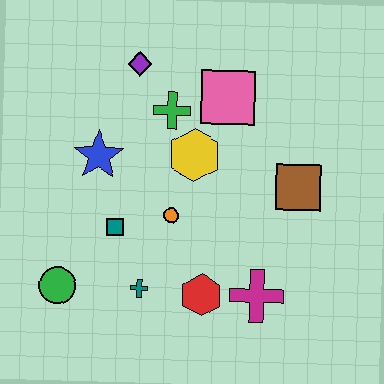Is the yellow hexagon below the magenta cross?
No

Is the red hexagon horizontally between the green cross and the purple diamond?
No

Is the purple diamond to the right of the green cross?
No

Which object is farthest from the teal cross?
The purple diamond is farthest from the teal cross.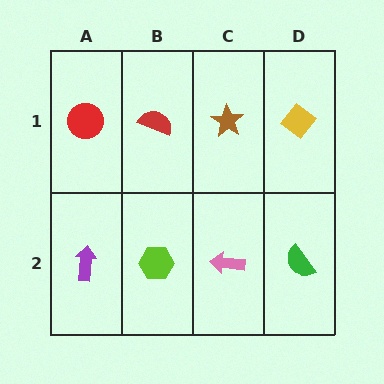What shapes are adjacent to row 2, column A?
A red circle (row 1, column A), a lime hexagon (row 2, column B).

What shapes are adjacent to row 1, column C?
A pink arrow (row 2, column C), a red semicircle (row 1, column B), a yellow diamond (row 1, column D).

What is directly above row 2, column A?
A red circle.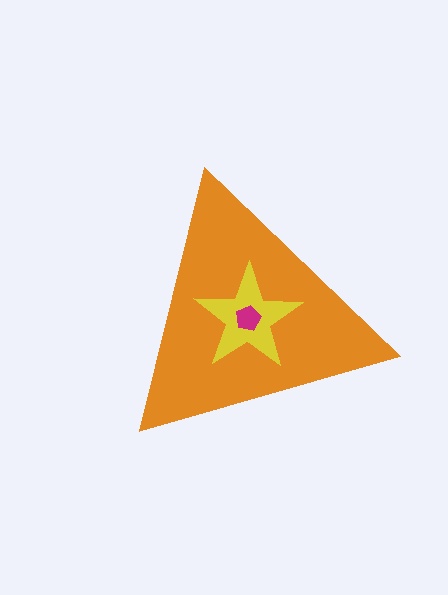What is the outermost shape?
The orange triangle.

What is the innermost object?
The magenta pentagon.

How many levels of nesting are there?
3.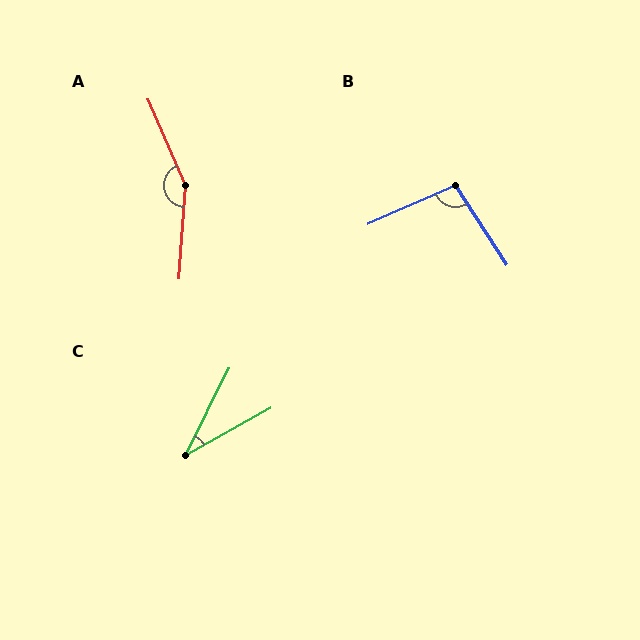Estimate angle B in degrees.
Approximately 99 degrees.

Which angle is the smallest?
C, at approximately 34 degrees.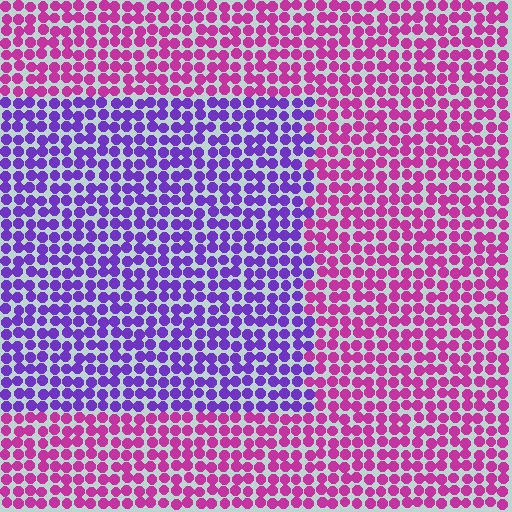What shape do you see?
I see a rectangle.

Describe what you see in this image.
The image is filled with small magenta elements in a uniform arrangement. A rectangle-shaped region is visible where the elements are tinted to a slightly different hue, forming a subtle color boundary.